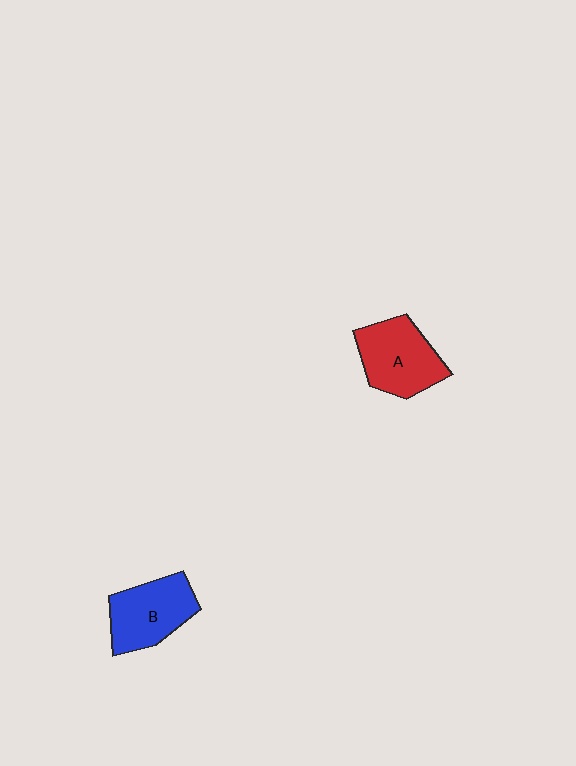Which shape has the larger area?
Shape A (red).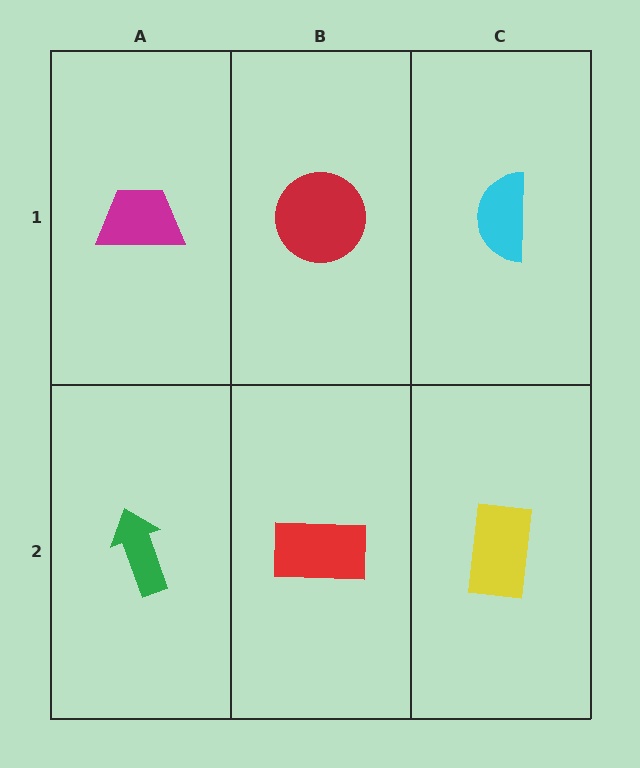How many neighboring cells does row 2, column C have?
2.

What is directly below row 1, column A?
A green arrow.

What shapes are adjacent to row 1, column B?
A red rectangle (row 2, column B), a magenta trapezoid (row 1, column A), a cyan semicircle (row 1, column C).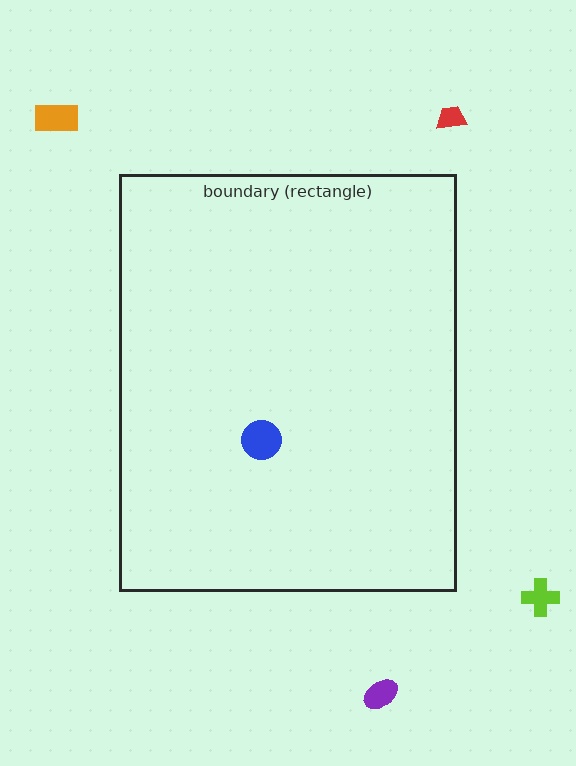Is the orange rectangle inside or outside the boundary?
Outside.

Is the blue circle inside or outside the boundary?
Inside.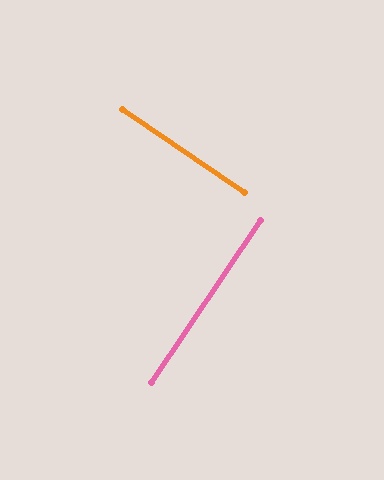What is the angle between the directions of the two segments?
Approximately 90 degrees.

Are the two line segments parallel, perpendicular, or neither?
Perpendicular — they meet at approximately 90°.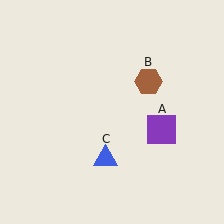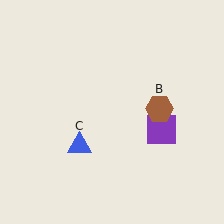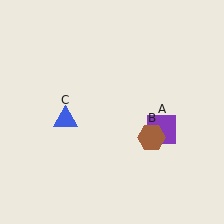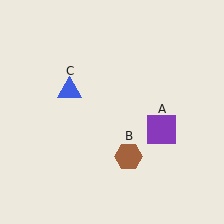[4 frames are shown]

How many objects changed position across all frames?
2 objects changed position: brown hexagon (object B), blue triangle (object C).